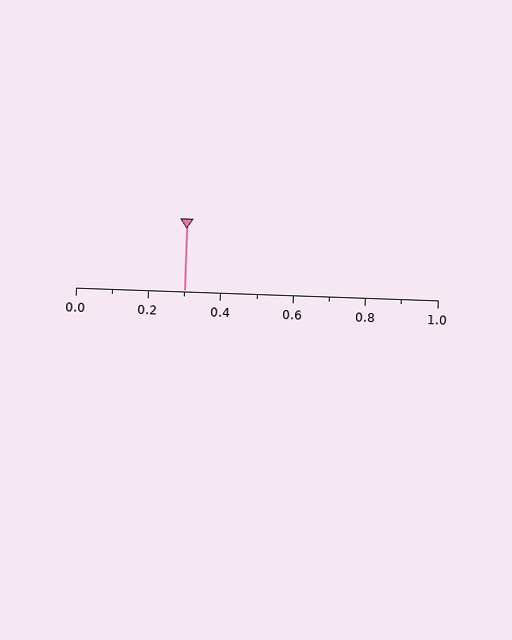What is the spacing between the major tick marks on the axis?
The major ticks are spaced 0.2 apart.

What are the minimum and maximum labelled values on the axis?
The axis runs from 0.0 to 1.0.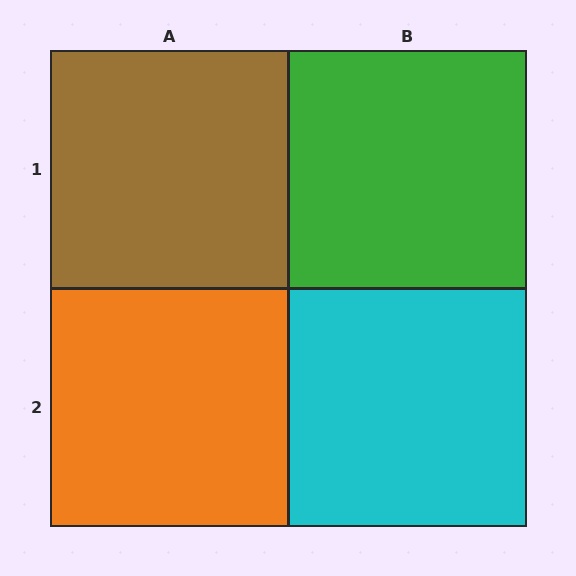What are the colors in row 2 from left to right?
Orange, cyan.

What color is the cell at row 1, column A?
Brown.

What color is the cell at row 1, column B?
Green.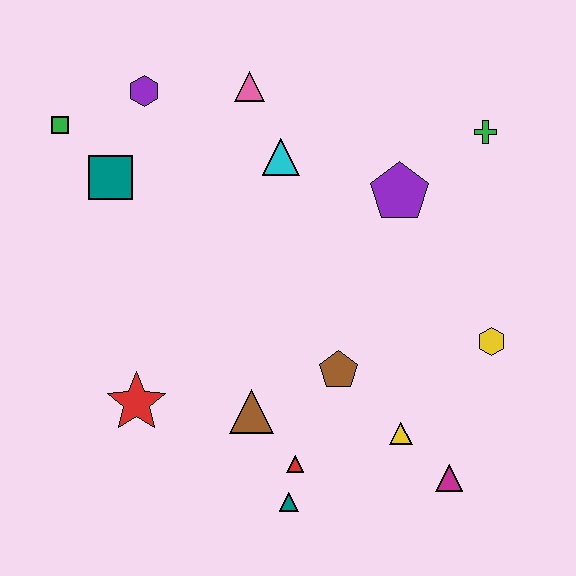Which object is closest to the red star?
The brown triangle is closest to the red star.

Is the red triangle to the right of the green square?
Yes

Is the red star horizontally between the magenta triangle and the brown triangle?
No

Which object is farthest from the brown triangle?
The green cross is farthest from the brown triangle.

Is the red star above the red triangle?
Yes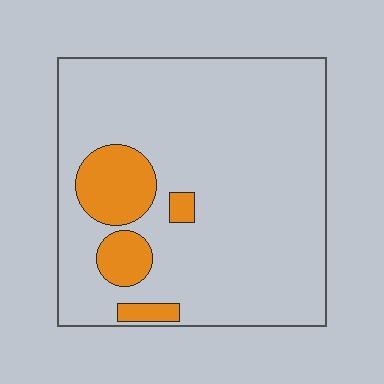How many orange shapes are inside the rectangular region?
4.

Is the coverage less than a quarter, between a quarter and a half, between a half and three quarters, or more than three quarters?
Less than a quarter.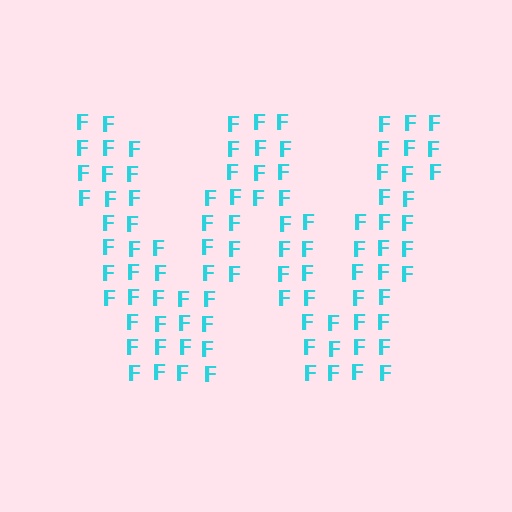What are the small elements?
The small elements are letter F's.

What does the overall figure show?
The overall figure shows the letter W.